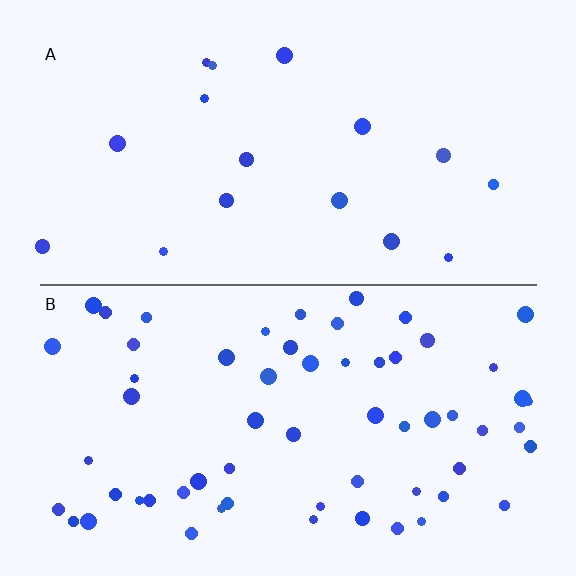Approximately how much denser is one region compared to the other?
Approximately 3.6× — region B over region A.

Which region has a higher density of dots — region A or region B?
B (the bottom).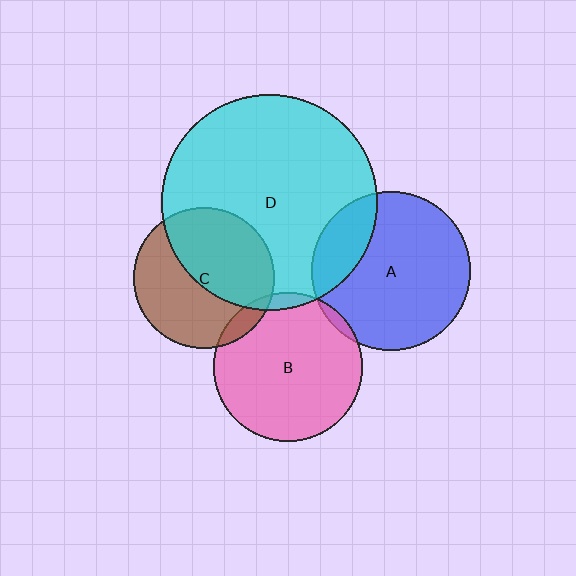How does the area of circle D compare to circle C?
Approximately 2.4 times.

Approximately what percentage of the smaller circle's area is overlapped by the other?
Approximately 5%.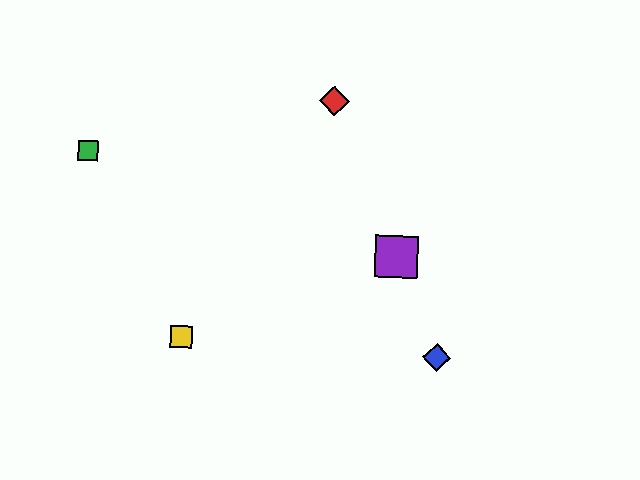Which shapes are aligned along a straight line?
The red diamond, the blue diamond, the purple square are aligned along a straight line.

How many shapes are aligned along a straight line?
3 shapes (the red diamond, the blue diamond, the purple square) are aligned along a straight line.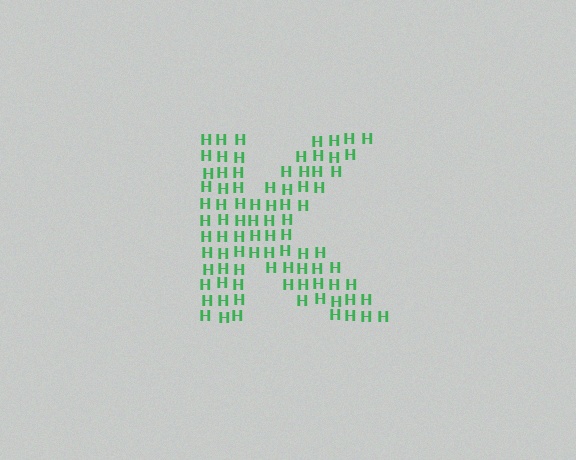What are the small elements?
The small elements are letter H's.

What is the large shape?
The large shape is the letter K.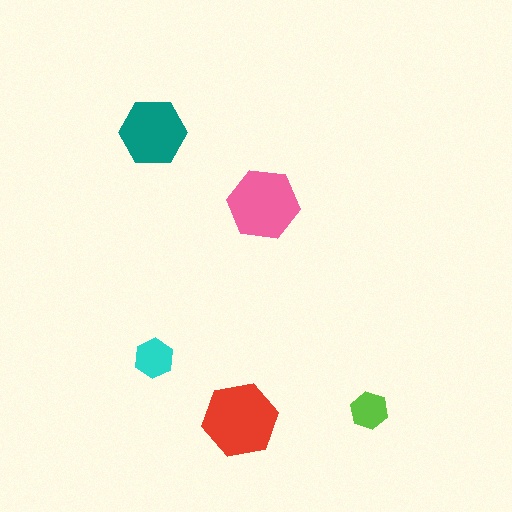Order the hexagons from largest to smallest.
the red one, the pink one, the teal one, the cyan one, the lime one.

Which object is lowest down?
The red hexagon is bottommost.